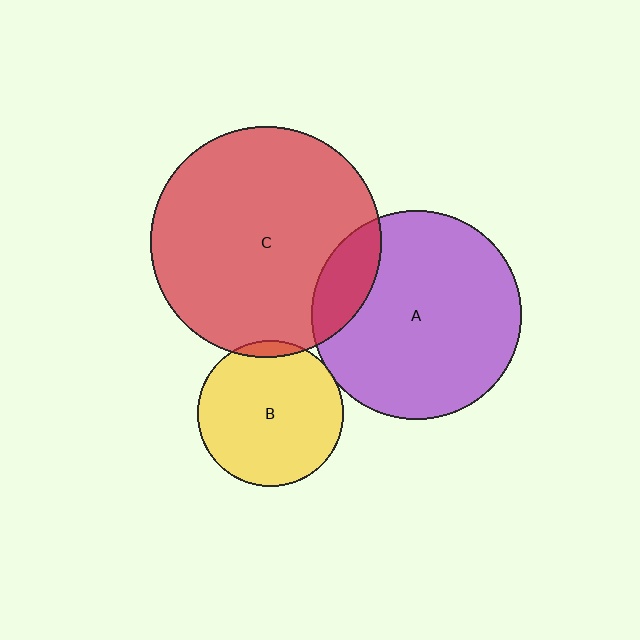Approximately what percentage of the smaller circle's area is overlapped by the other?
Approximately 5%.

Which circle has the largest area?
Circle C (red).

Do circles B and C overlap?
Yes.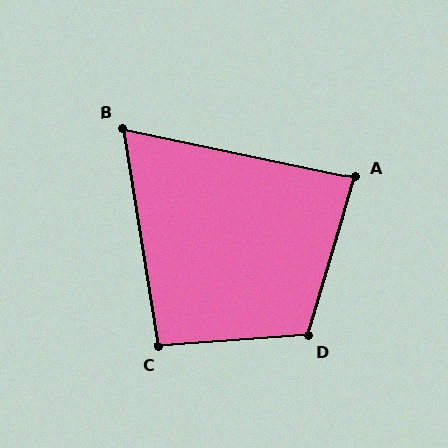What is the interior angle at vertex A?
Approximately 85 degrees (approximately right).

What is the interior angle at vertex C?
Approximately 95 degrees (approximately right).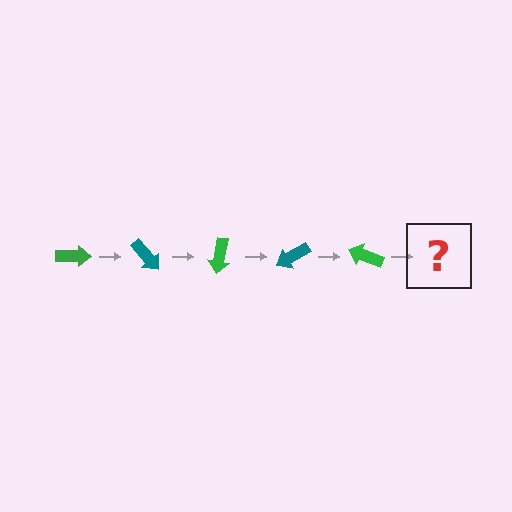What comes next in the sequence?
The next element should be a teal arrow, rotated 250 degrees from the start.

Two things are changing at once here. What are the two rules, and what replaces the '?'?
The two rules are that it rotates 50 degrees each step and the color cycles through green and teal. The '?' should be a teal arrow, rotated 250 degrees from the start.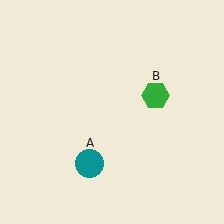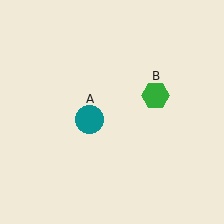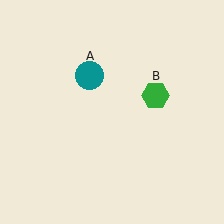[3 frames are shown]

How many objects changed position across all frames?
1 object changed position: teal circle (object A).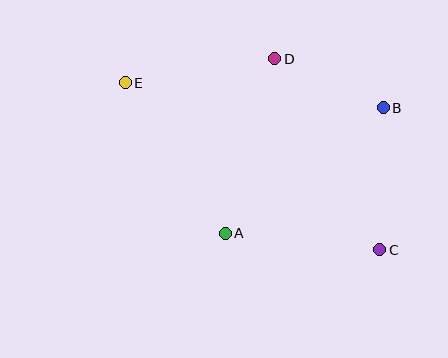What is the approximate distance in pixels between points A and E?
The distance between A and E is approximately 180 pixels.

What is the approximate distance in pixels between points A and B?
The distance between A and B is approximately 202 pixels.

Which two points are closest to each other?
Points B and D are closest to each other.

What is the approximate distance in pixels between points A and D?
The distance between A and D is approximately 181 pixels.